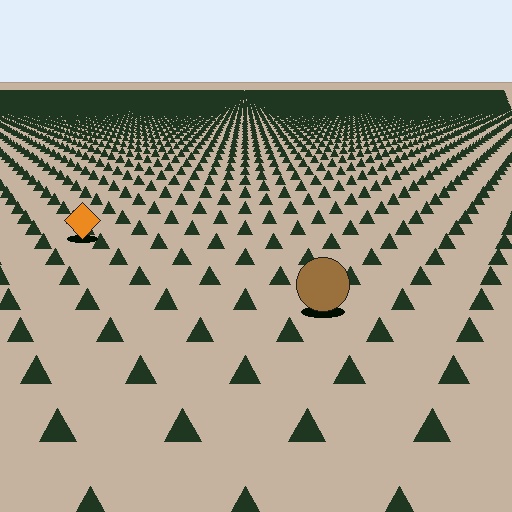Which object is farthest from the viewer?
The orange diamond is farthest from the viewer. It appears smaller and the ground texture around it is denser.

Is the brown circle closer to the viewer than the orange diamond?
Yes. The brown circle is closer — you can tell from the texture gradient: the ground texture is coarser near it.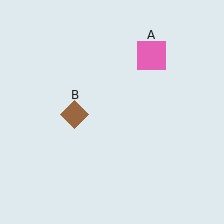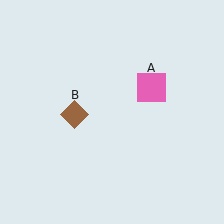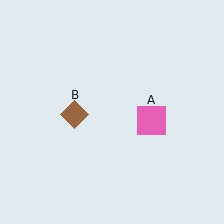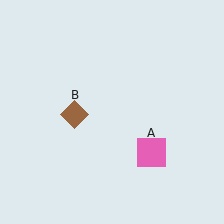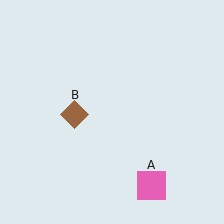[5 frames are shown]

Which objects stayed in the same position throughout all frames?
Brown diamond (object B) remained stationary.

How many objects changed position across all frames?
1 object changed position: pink square (object A).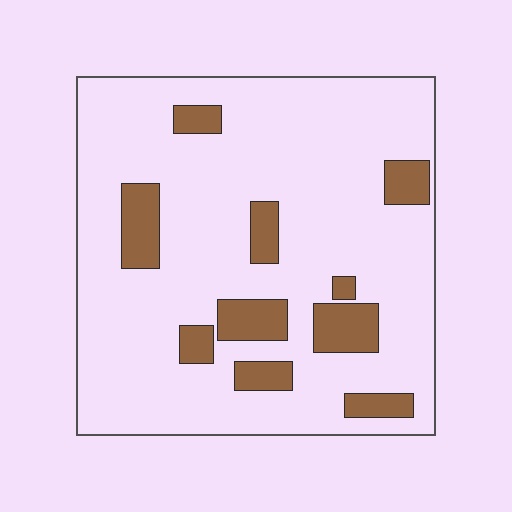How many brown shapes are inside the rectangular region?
10.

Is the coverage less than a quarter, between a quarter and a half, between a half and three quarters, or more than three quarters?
Less than a quarter.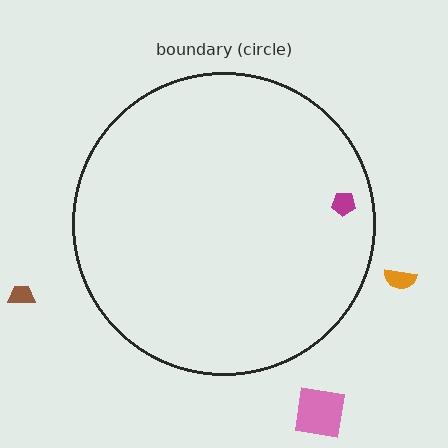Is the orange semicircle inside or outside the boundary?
Outside.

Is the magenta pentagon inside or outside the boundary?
Inside.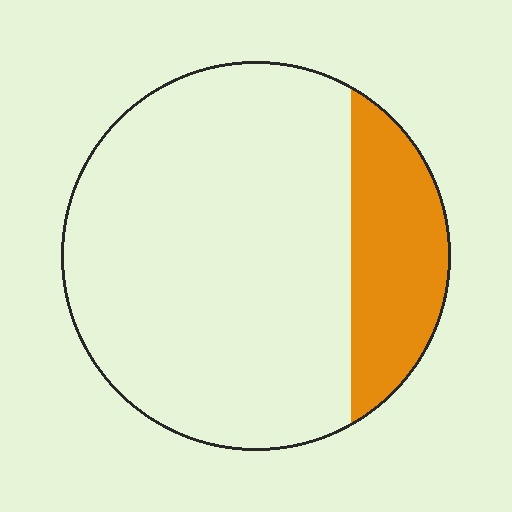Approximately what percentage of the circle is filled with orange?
Approximately 20%.